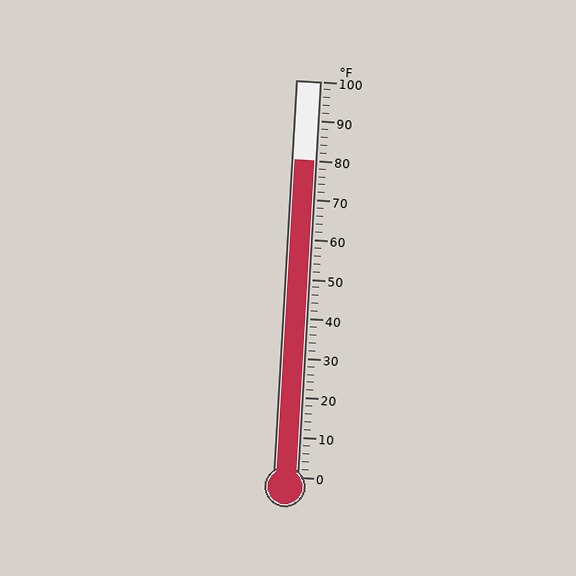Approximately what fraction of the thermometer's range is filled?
The thermometer is filled to approximately 80% of its range.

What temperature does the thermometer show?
The thermometer shows approximately 80°F.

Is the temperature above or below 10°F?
The temperature is above 10°F.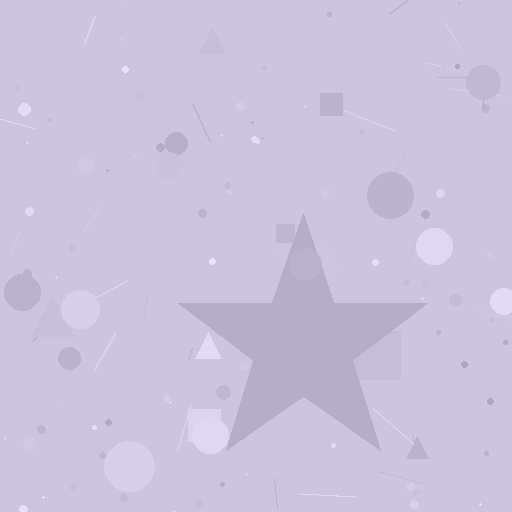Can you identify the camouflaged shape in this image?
The camouflaged shape is a star.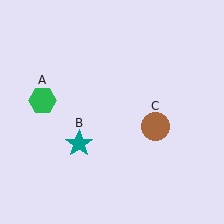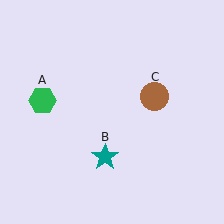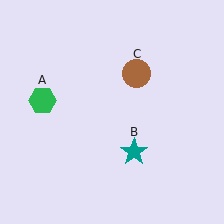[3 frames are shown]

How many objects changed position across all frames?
2 objects changed position: teal star (object B), brown circle (object C).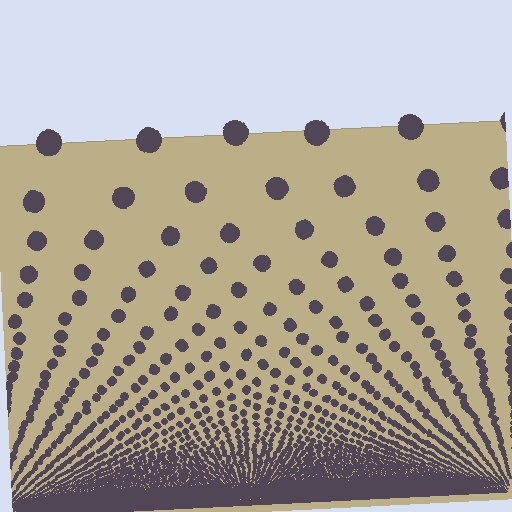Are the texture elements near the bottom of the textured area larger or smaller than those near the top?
Smaller. The gradient is inverted — elements near the bottom are smaller and denser.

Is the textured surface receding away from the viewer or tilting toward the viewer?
The surface appears to tilt toward the viewer. Texture elements get larger and sparser toward the top.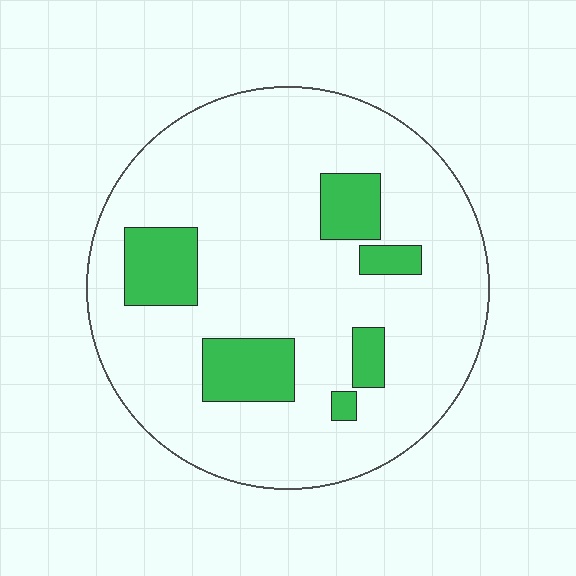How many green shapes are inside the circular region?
6.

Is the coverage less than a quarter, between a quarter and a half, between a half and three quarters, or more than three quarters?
Less than a quarter.